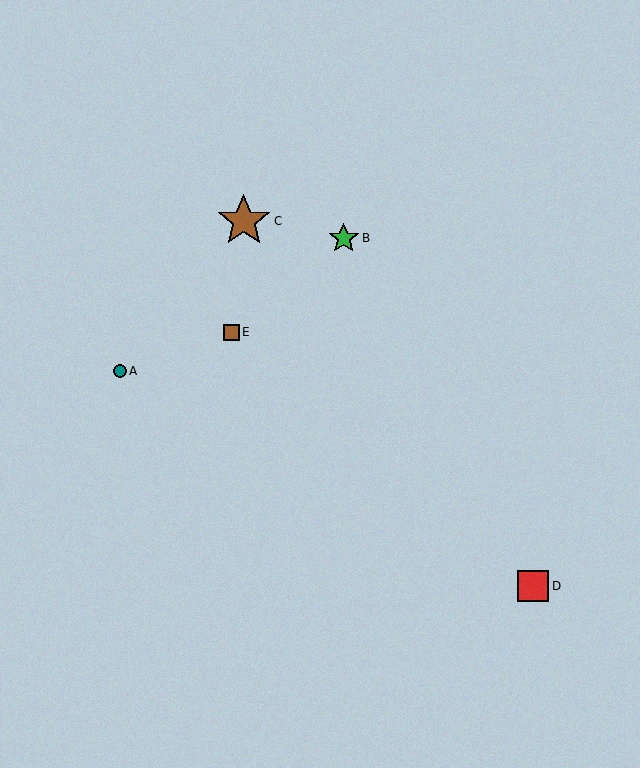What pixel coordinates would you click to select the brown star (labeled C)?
Click at (244, 221) to select the brown star C.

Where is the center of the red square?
The center of the red square is at (534, 586).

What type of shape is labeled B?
Shape B is a green star.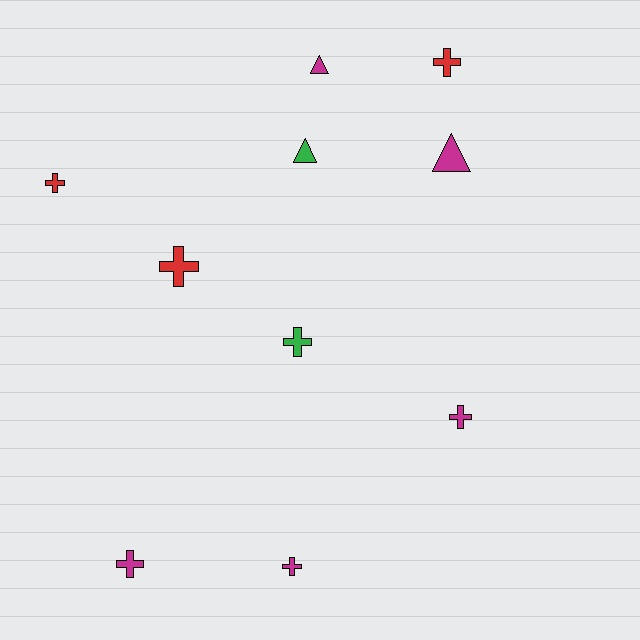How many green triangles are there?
There is 1 green triangle.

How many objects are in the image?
There are 10 objects.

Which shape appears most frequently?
Cross, with 7 objects.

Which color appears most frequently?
Magenta, with 5 objects.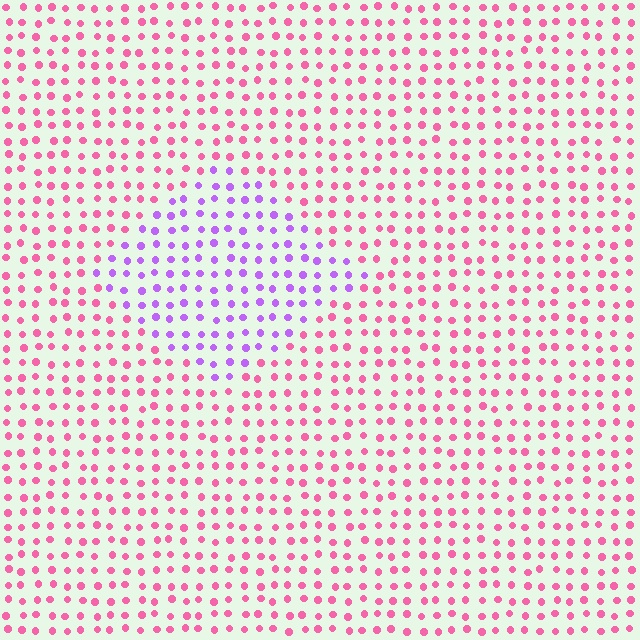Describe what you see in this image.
The image is filled with small pink elements in a uniform arrangement. A diamond-shaped region is visible where the elements are tinted to a slightly different hue, forming a subtle color boundary.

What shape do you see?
I see a diamond.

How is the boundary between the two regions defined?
The boundary is defined purely by a slight shift in hue (about 54 degrees). Spacing, size, and orientation are identical on both sides.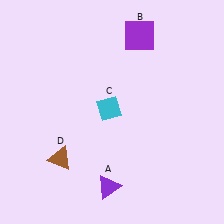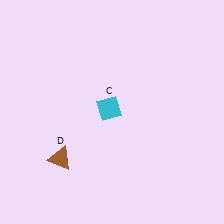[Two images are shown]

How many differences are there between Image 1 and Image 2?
There are 2 differences between the two images.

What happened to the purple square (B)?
The purple square (B) was removed in Image 2. It was in the top-right area of Image 1.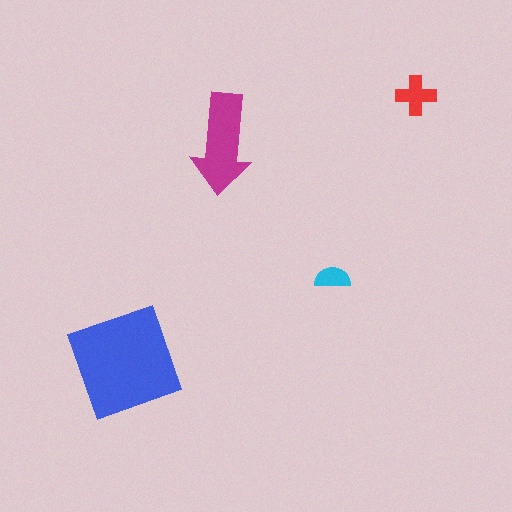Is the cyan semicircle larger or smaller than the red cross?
Smaller.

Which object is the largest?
The blue square.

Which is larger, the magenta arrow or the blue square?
The blue square.